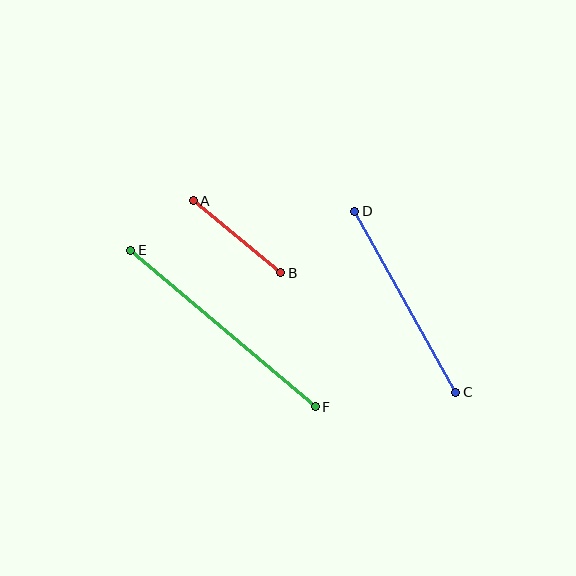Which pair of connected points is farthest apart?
Points E and F are farthest apart.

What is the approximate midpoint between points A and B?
The midpoint is at approximately (237, 237) pixels.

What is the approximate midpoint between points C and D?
The midpoint is at approximately (405, 302) pixels.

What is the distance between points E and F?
The distance is approximately 242 pixels.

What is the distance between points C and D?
The distance is approximately 207 pixels.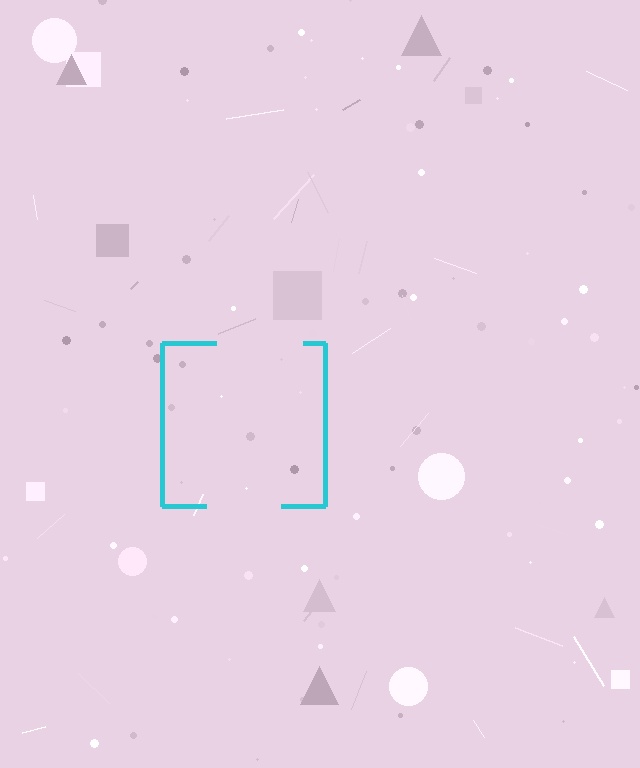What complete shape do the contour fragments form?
The contour fragments form a square.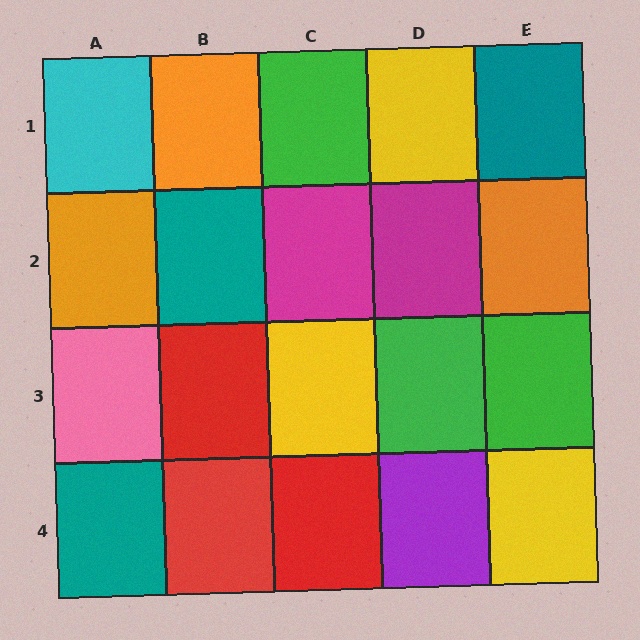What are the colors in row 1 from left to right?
Cyan, orange, green, yellow, teal.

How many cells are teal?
3 cells are teal.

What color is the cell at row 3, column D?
Green.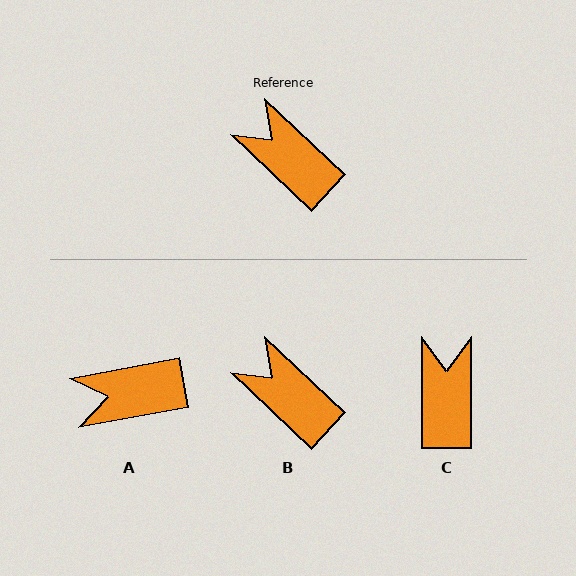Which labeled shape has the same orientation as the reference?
B.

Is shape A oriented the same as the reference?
No, it is off by about 54 degrees.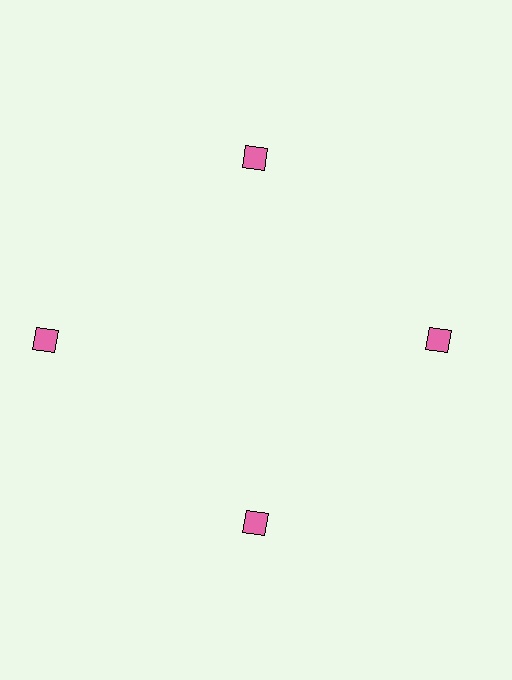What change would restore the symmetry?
The symmetry would be restored by moving it inward, back onto the ring so that all 4 diamonds sit at equal angles and equal distance from the center.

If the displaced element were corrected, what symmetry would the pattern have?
It would have 4-fold rotational symmetry — the pattern would map onto itself every 90 degrees.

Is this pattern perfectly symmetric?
No. The 4 pink diamonds are arranged in a ring, but one element near the 9 o'clock position is pushed outward from the center, breaking the 4-fold rotational symmetry.